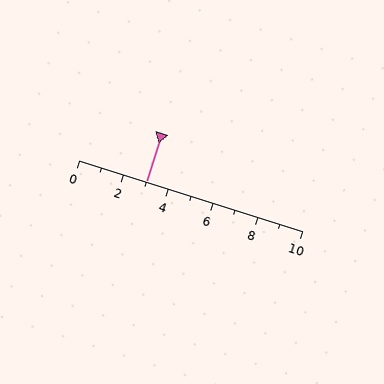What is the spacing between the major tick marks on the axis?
The major ticks are spaced 2 apart.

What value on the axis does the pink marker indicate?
The marker indicates approximately 3.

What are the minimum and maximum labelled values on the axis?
The axis runs from 0 to 10.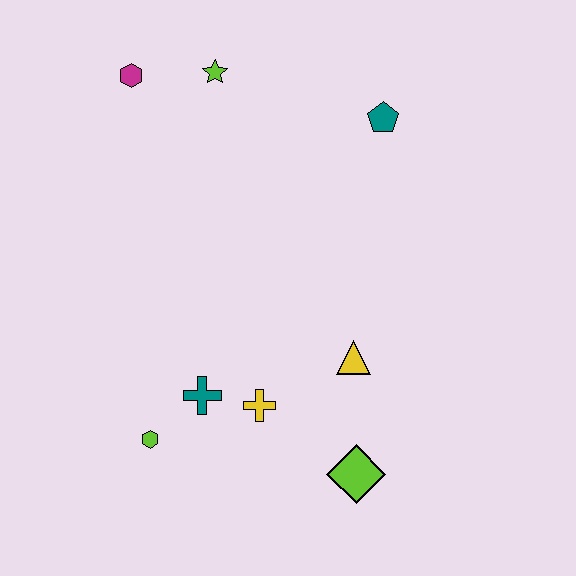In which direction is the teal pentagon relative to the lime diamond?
The teal pentagon is above the lime diamond.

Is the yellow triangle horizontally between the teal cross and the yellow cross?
No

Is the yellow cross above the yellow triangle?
No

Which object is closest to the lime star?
The magenta hexagon is closest to the lime star.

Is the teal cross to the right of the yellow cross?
No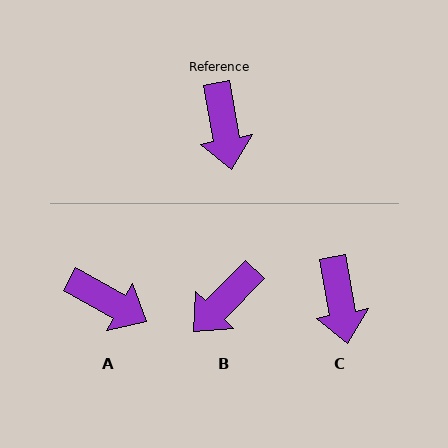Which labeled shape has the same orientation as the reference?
C.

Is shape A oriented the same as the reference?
No, it is off by about 51 degrees.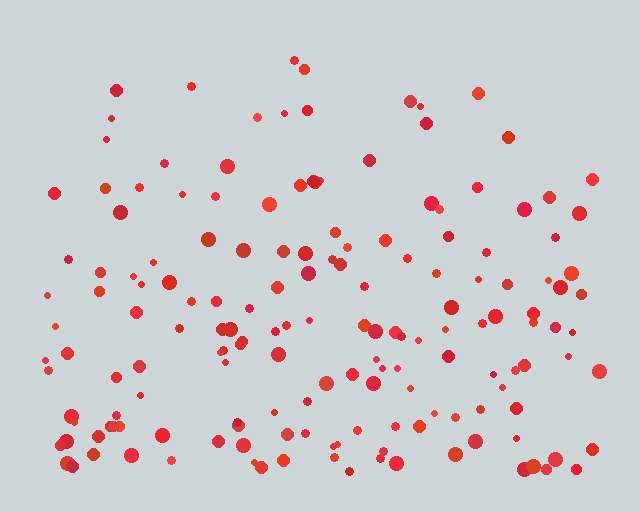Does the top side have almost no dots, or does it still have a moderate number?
Still a moderate number, just noticeably fewer than the bottom.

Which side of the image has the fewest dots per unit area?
The top.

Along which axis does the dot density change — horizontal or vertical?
Vertical.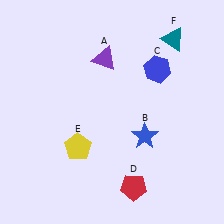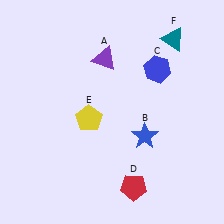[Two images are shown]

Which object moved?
The yellow pentagon (E) moved up.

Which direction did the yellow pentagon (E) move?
The yellow pentagon (E) moved up.